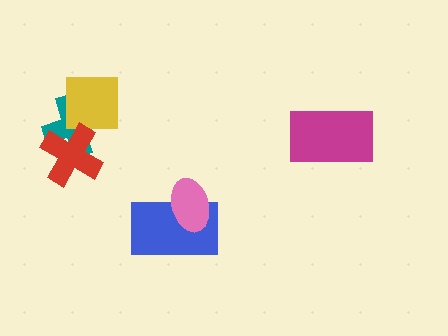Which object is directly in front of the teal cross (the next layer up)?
The yellow square is directly in front of the teal cross.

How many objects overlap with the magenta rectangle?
0 objects overlap with the magenta rectangle.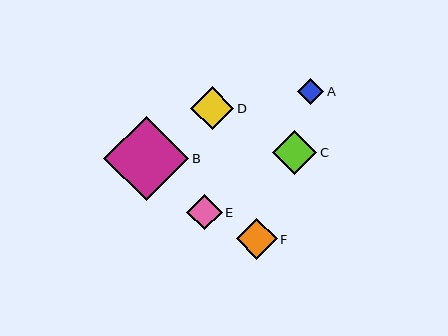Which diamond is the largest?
Diamond B is the largest with a size of approximately 85 pixels.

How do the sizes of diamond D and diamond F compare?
Diamond D and diamond F are approximately the same size.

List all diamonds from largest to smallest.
From largest to smallest: B, C, D, F, E, A.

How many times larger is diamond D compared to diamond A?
Diamond D is approximately 1.6 times the size of diamond A.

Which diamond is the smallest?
Diamond A is the smallest with a size of approximately 27 pixels.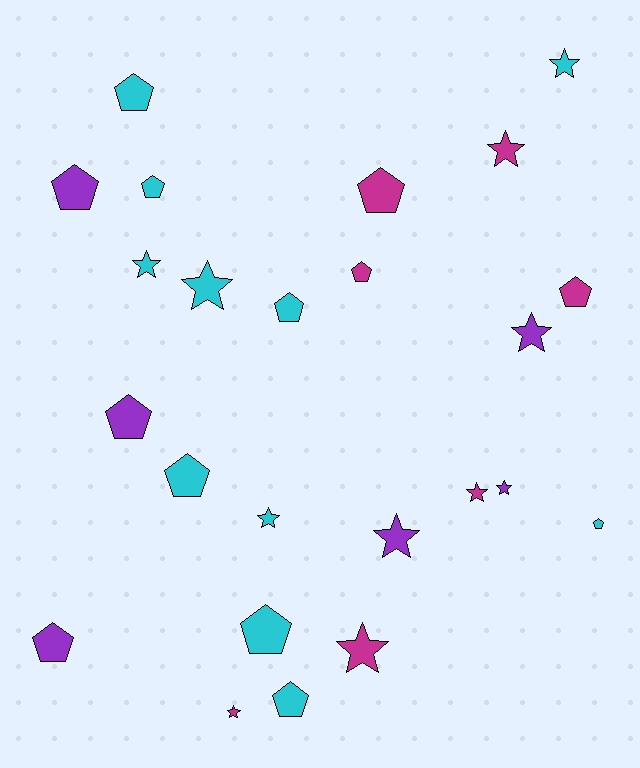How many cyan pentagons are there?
There are 7 cyan pentagons.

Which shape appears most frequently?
Pentagon, with 13 objects.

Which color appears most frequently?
Cyan, with 11 objects.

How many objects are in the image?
There are 24 objects.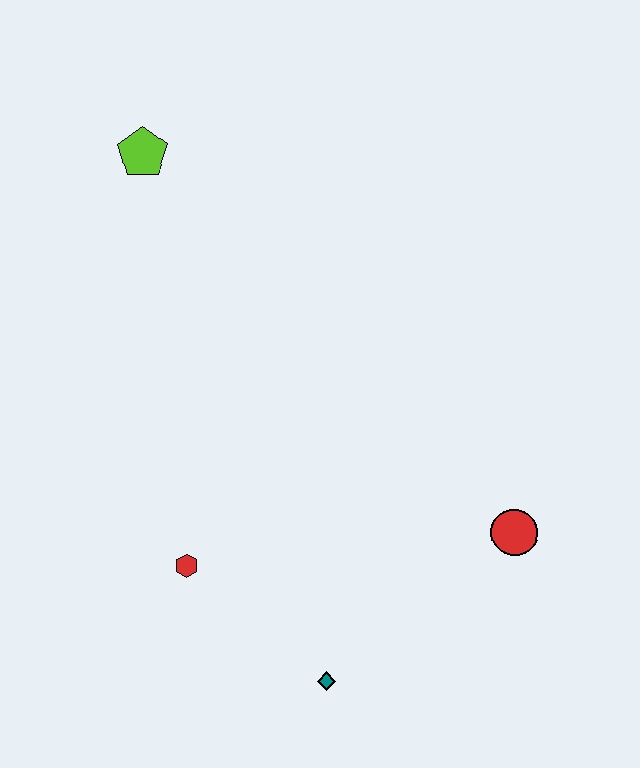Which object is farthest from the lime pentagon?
The teal diamond is farthest from the lime pentagon.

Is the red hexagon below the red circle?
Yes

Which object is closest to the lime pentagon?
The red hexagon is closest to the lime pentagon.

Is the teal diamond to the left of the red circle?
Yes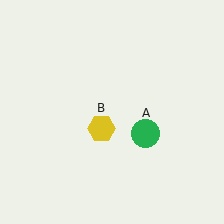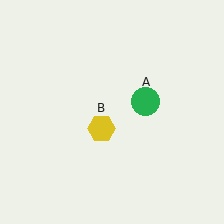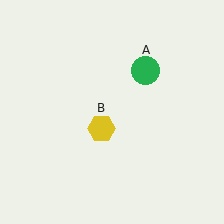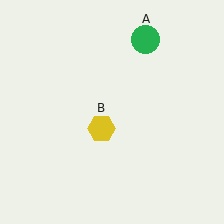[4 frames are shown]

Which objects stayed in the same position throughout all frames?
Yellow hexagon (object B) remained stationary.